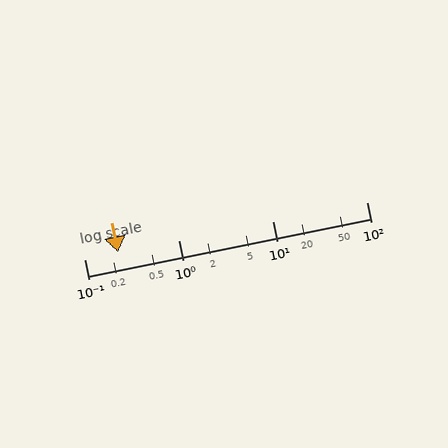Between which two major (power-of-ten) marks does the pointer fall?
The pointer is between 0.1 and 1.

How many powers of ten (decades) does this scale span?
The scale spans 3 decades, from 0.1 to 100.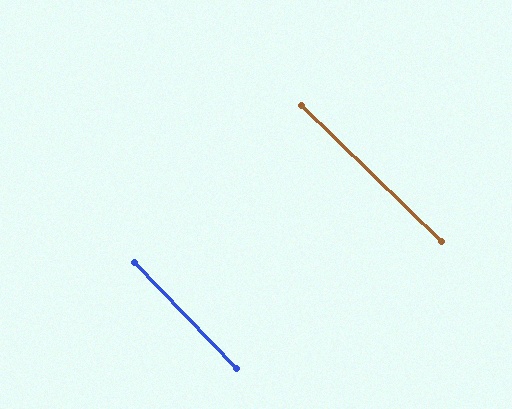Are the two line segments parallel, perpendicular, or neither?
Parallel — their directions differ by only 1.9°.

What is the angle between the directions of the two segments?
Approximately 2 degrees.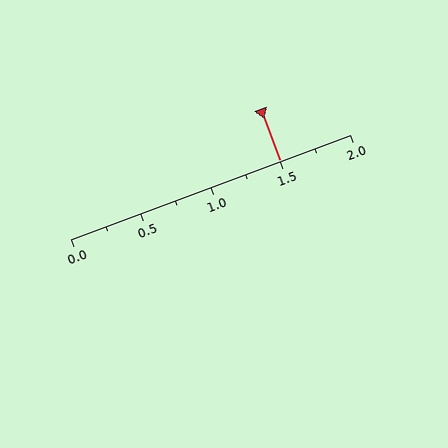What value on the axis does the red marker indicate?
The marker indicates approximately 1.5.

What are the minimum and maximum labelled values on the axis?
The axis runs from 0.0 to 2.0.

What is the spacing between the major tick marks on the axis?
The major ticks are spaced 0.5 apart.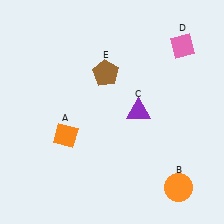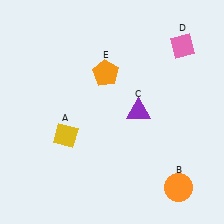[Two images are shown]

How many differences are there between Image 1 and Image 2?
There are 2 differences between the two images.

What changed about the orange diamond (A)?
In Image 1, A is orange. In Image 2, it changed to yellow.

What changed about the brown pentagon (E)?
In Image 1, E is brown. In Image 2, it changed to orange.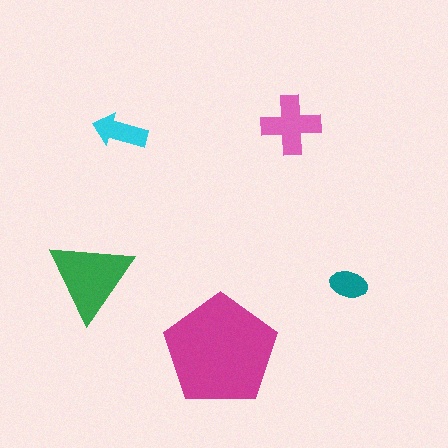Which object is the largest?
The magenta pentagon.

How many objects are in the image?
There are 5 objects in the image.